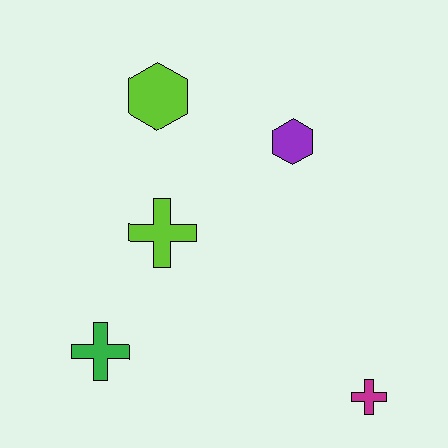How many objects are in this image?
There are 5 objects.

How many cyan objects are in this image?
There are no cyan objects.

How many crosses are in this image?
There are 3 crosses.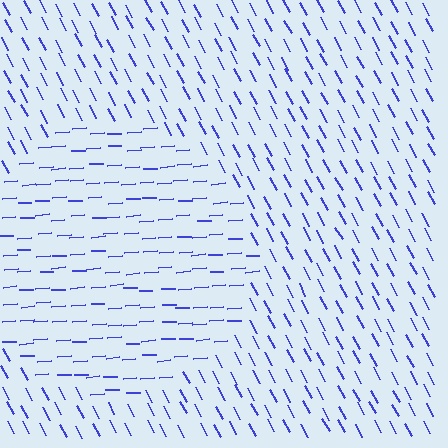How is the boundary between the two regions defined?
The boundary is defined purely by a change in line orientation (approximately 65 degrees difference). All lines are the same color and thickness.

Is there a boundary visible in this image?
Yes, there is a texture boundary formed by a change in line orientation.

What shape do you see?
I see a circle.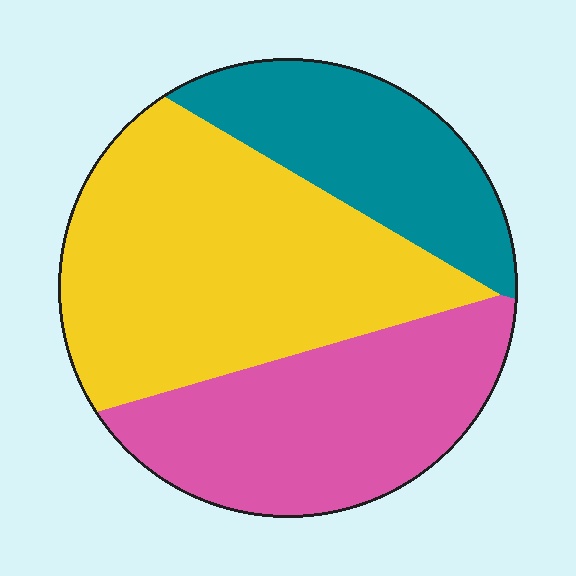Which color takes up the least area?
Teal, at roughly 25%.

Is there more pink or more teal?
Pink.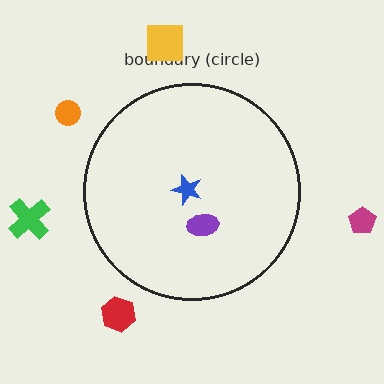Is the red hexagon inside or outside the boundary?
Outside.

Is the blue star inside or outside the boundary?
Inside.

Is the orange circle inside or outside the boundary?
Outside.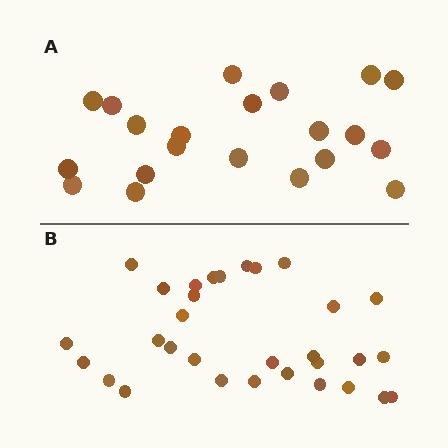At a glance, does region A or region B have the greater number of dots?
Region B (the bottom region) has more dots.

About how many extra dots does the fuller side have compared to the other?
Region B has roughly 10 or so more dots than region A.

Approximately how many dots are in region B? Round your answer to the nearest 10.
About 30 dots. (The exact count is 31, which rounds to 30.)